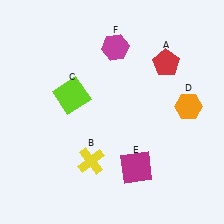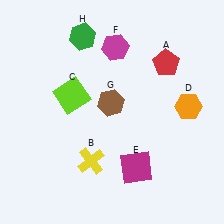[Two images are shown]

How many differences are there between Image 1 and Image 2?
There are 2 differences between the two images.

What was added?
A brown hexagon (G), a green hexagon (H) were added in Image 2.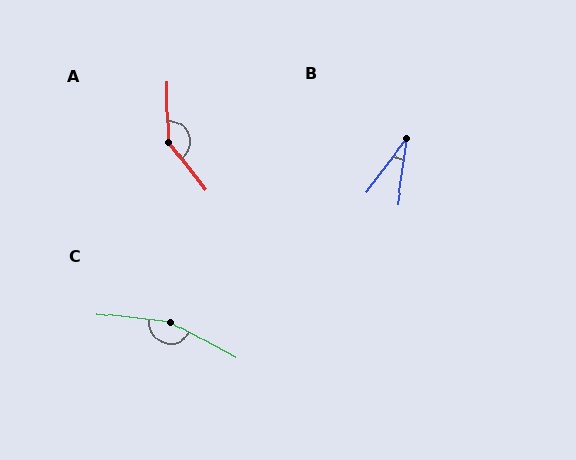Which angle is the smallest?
B, at approximately 29 degrees.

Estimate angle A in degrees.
Approximately 143 degrees.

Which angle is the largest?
C, at approximately 158 degrees.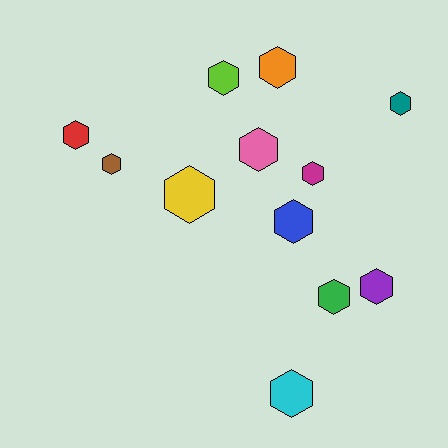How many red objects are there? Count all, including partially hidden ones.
There is 1 red object.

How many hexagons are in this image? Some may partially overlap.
There are 12 hexagons.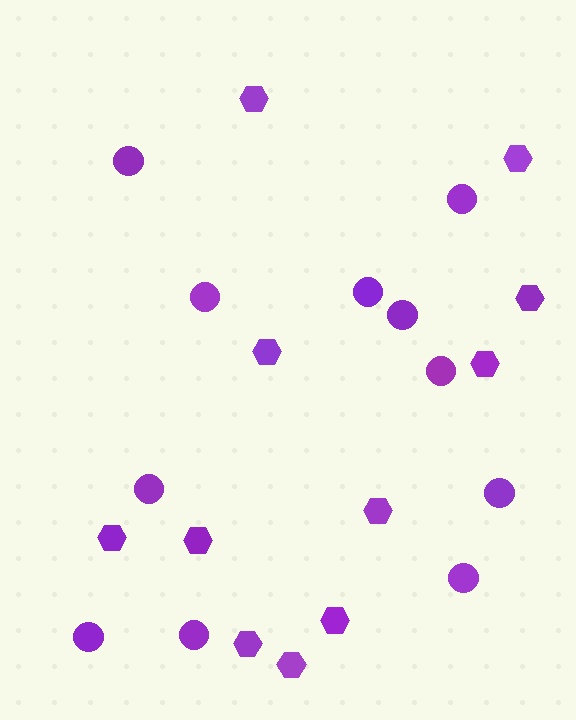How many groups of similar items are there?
There are 2 groups: one group of hexagons (11) and one group of circles (11).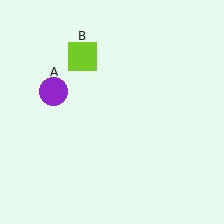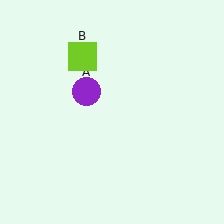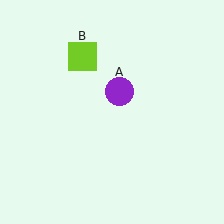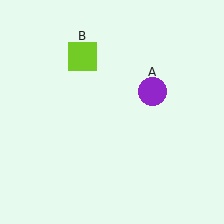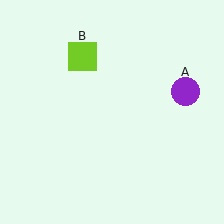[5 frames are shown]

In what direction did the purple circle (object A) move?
The purple circle (object A) moved right.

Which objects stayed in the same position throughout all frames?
Lime square (object B) remained stationary.